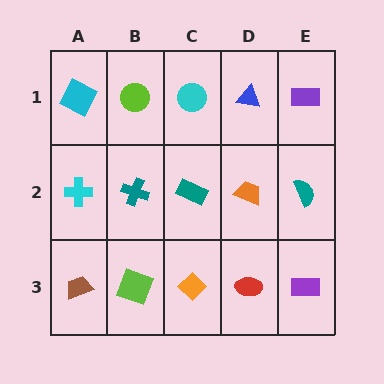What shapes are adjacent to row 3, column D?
An orange trapezoid (row 2, column D), an orange diamond (row 3, column C), a purple rectangle (row 3, column E).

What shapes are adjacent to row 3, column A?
A cyan cross (row 2, column A), a lime square (row 3, column B).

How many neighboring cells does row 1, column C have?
3.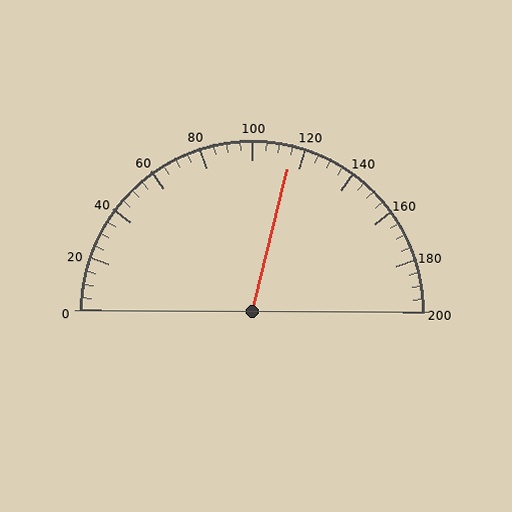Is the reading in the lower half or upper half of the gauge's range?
The reading is in the upper half of the range (0 to 200).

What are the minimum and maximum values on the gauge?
The gauge ranges from 0 to 200.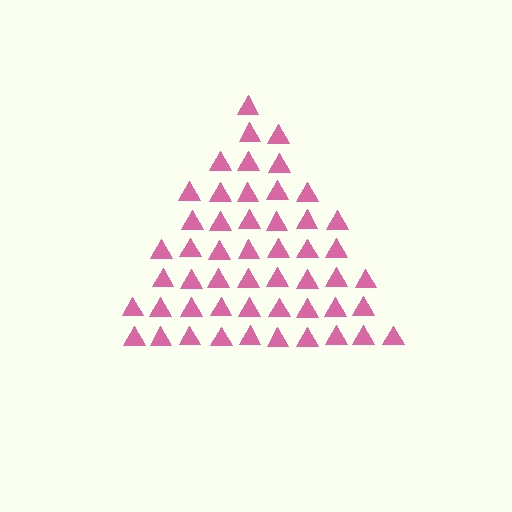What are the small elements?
The small elements are triangles.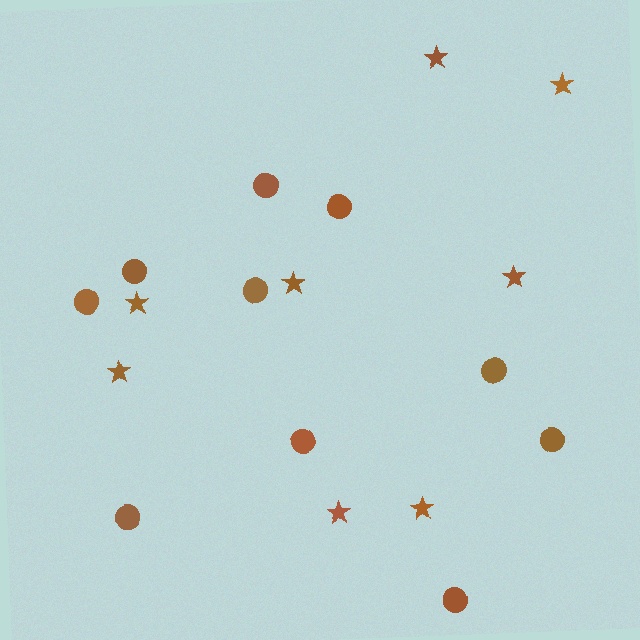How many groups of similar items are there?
There are 2 groups: one group of circles (10) and one group of stars (8).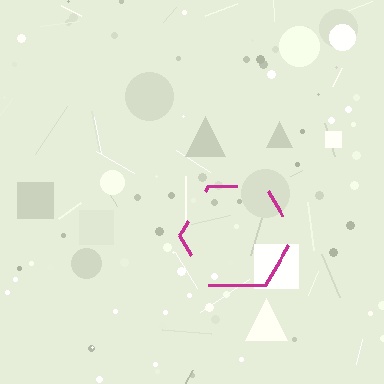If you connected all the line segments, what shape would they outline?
They would outline a hexagon.